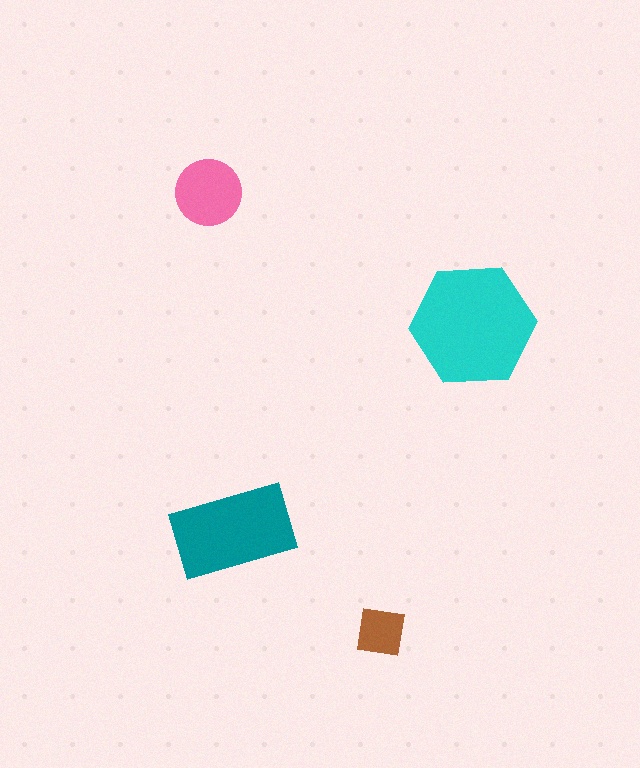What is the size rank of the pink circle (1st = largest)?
3rd.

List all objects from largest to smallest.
The cyan hexagon, the teal rectangle, the pink circle, the brown square.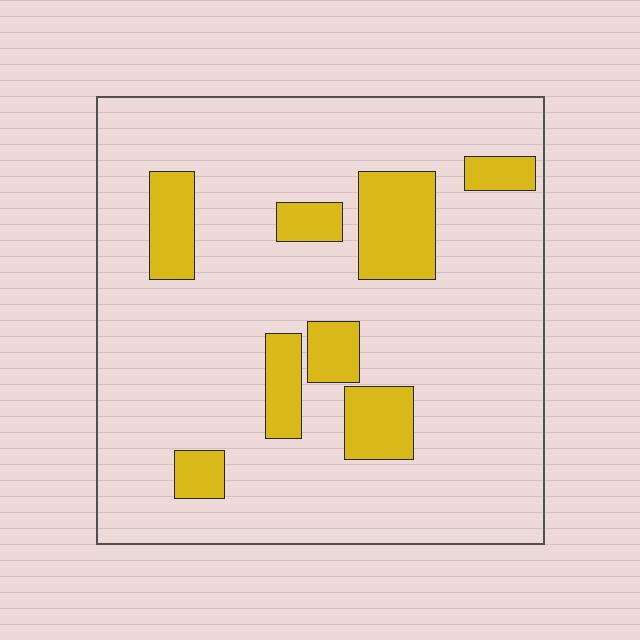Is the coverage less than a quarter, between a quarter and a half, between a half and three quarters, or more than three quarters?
Less than a quarter.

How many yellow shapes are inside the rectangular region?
8.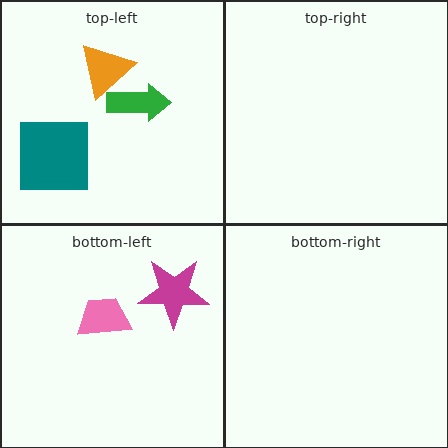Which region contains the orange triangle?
The top-left region.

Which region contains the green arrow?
The top-left region.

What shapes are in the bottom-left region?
The pink trapezoid, the magenta star.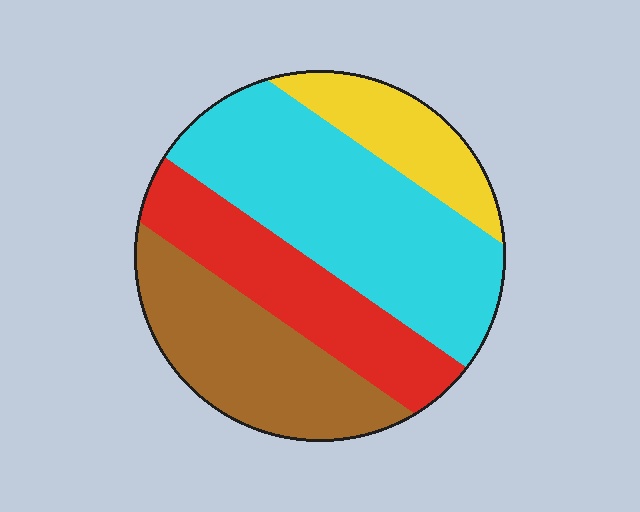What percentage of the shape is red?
Red covers roughly 20% of the shape.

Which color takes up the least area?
Yellow, at roughly 15%.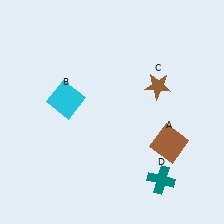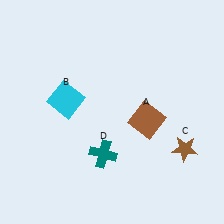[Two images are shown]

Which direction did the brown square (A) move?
The brown square (A) moved up.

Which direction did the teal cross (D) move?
The teal cross (D) moved left.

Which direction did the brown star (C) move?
The brown star (C) moved down.